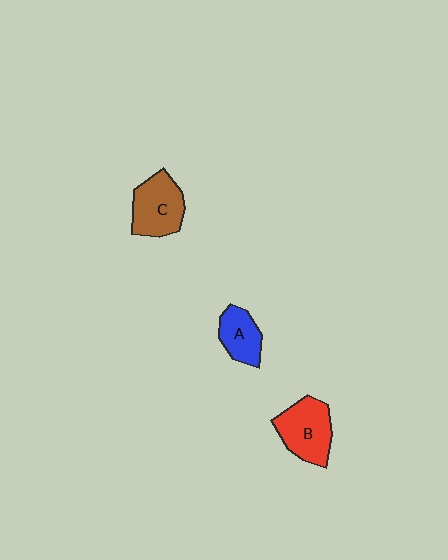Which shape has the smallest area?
Shape A (blue).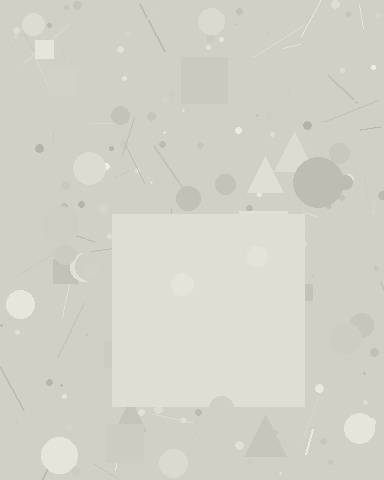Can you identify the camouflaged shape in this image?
The camouflaged shape is a square.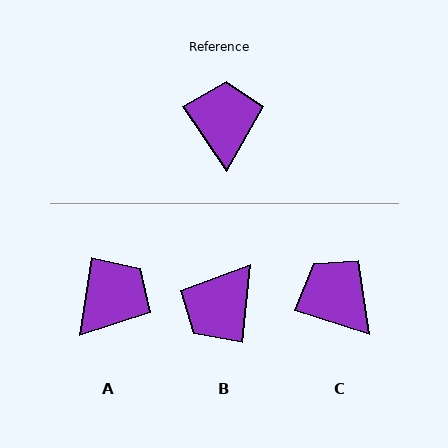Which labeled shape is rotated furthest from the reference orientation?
B, about 140 degrees away.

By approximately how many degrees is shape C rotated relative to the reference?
Approximately 38 degrees counter-clockwise.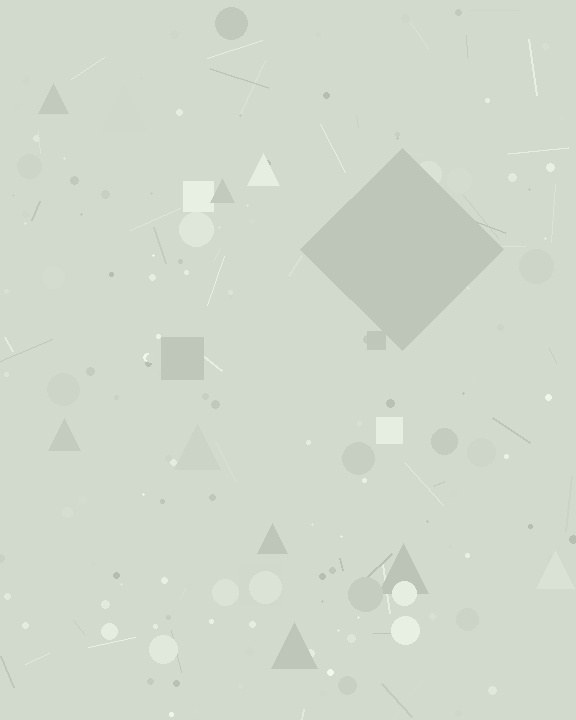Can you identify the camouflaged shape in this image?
The camouflaged shape is a diamond.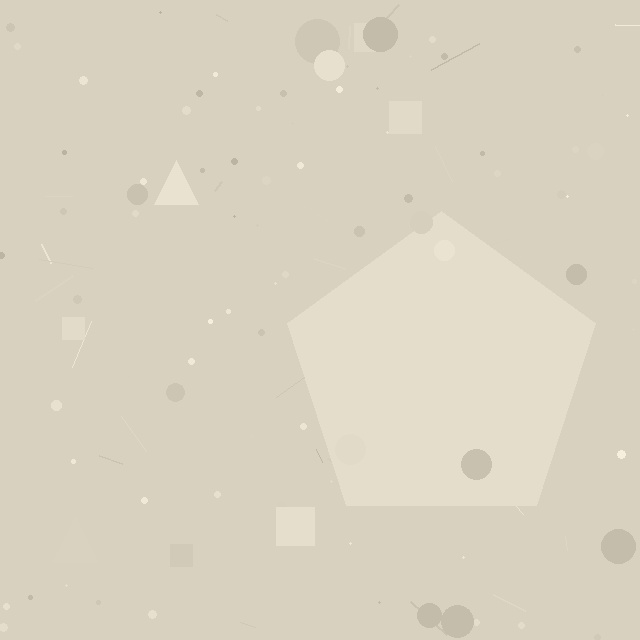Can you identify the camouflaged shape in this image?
The camouflaged shape is a pentagon.